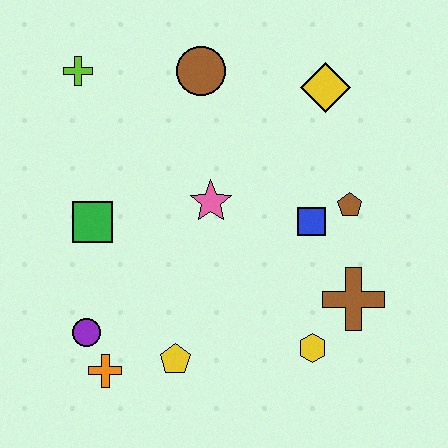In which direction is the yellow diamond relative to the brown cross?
The yellow diamond is above the brown cross.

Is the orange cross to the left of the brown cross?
Yes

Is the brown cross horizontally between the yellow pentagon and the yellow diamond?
No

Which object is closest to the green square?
The purple circle is closest to the green square.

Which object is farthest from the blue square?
The lime cross is farthest from the blue square.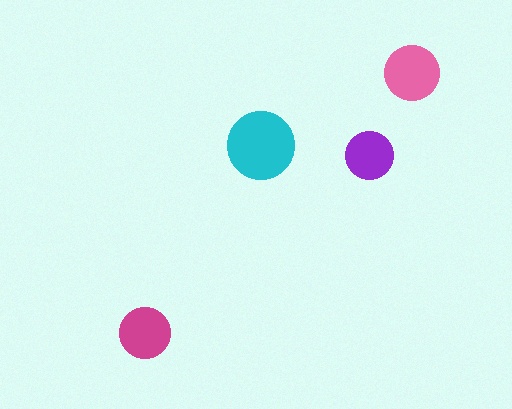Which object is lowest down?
The magenta circle is bottommost.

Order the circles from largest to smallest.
the cyan one, the pink one, the magenta one, the purple one.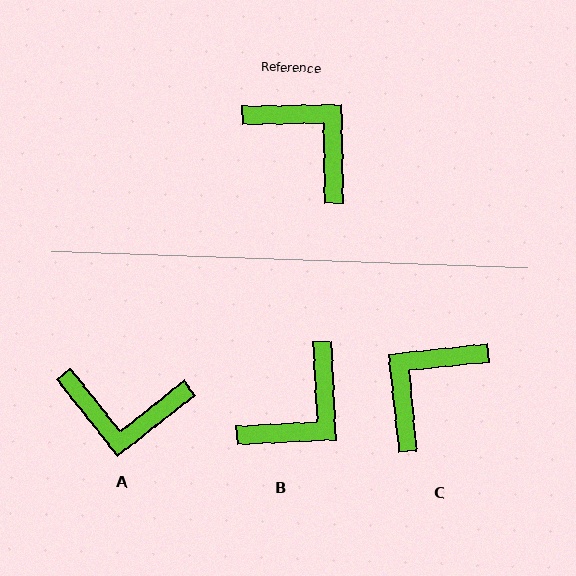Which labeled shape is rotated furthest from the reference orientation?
A, about 142 degrees away.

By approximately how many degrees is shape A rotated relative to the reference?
Approximately 142 degrees clockwise.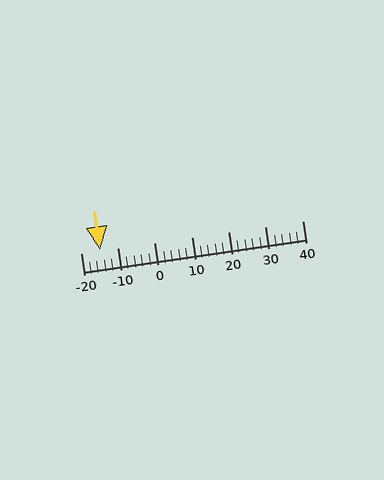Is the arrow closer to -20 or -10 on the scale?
The arrow is closer to -10.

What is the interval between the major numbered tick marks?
The major tick marks are spaced 10 units apart.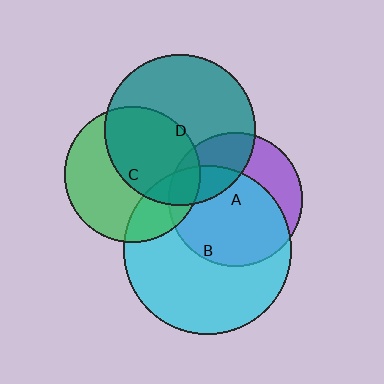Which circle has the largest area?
Circle B (cyan).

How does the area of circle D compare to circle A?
Approximately 1.3 times.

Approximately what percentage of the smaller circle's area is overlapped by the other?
Approximately 25%.